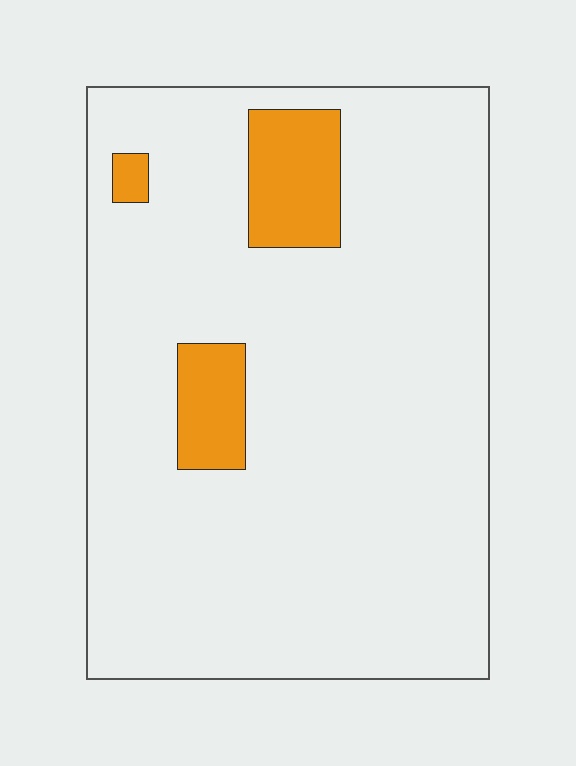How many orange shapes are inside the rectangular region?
3.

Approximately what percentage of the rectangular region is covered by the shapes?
Approximately 10%.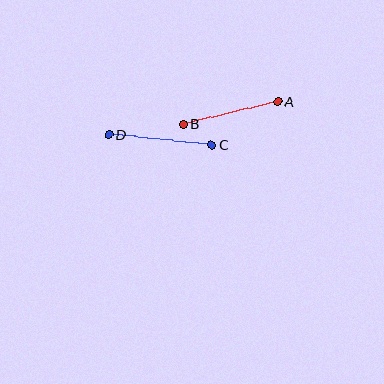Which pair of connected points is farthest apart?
Points C and D are farthest apart.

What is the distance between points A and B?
The distance is approximately 97 pixels.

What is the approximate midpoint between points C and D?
The midpoint is at approximately (160, 140) pixels.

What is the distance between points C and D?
The distance is approximately 104 pixels.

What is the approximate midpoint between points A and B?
The midpoint is at approximately (231, 113) pixels.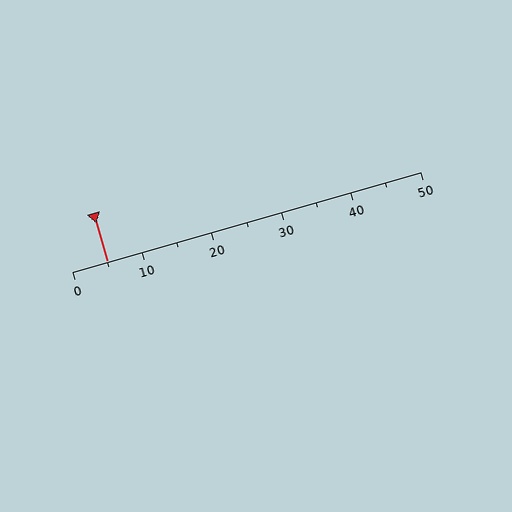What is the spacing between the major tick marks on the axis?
The major ticks are spaced 10 apart.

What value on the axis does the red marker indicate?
The marker indicates approximately 5.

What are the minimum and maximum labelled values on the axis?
The axis runs from 0 to 50.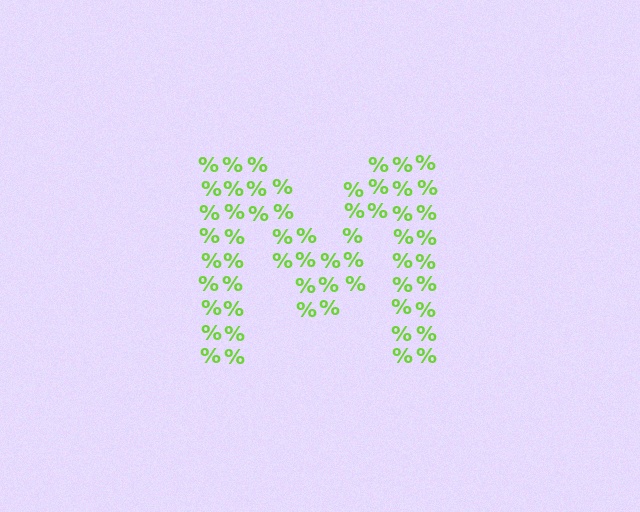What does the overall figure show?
The overall figure shows the letter M.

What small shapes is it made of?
It is made of small percent signs.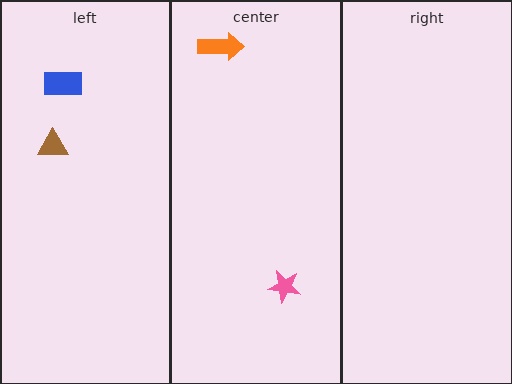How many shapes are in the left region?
2.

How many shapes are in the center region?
2.